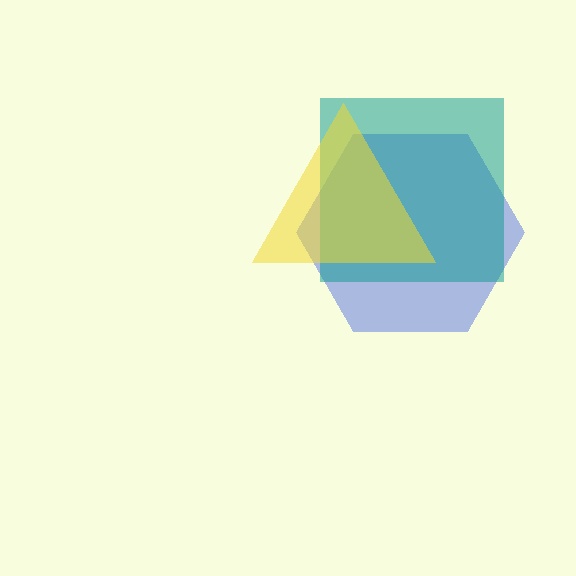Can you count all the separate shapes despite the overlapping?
Yes, there are 3 separate shapes.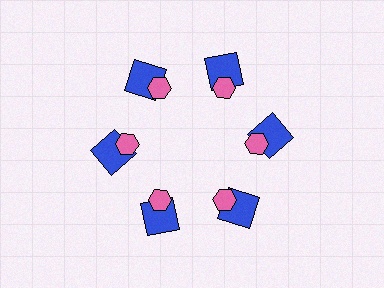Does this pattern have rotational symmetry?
Yes, this pattern has 6-fold rotational symmetry. It looks the same after rotating 60 degrees around the center.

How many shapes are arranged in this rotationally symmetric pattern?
There are 12 shapes, arranged in 6 groups of 2.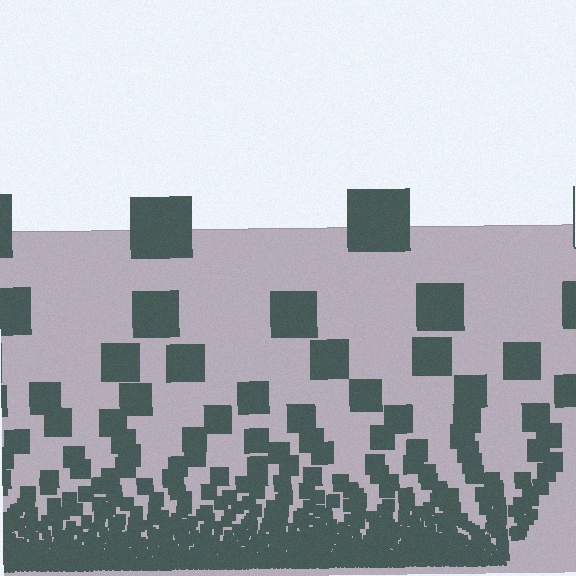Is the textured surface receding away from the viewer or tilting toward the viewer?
The surface appears to tilt toward the viewer. Texture elements get larger and sparser toward the top.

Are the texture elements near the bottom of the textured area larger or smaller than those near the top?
Smaller. The gradient is inverted — elements near the bottom are smaller and denser.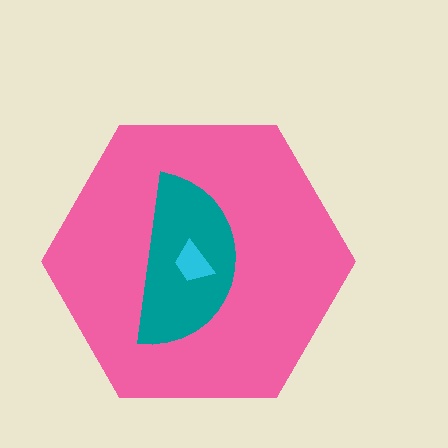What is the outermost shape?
The pink hexagon.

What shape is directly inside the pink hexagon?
The teal semicircle.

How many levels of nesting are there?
3.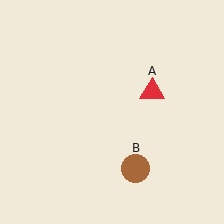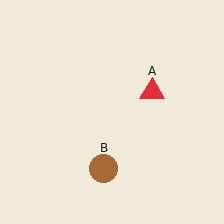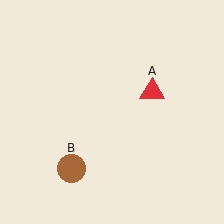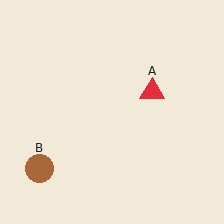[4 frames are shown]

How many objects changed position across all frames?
1 object changed position: brown circle (object B).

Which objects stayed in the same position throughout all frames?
Red triangle (object A) remained stationary.